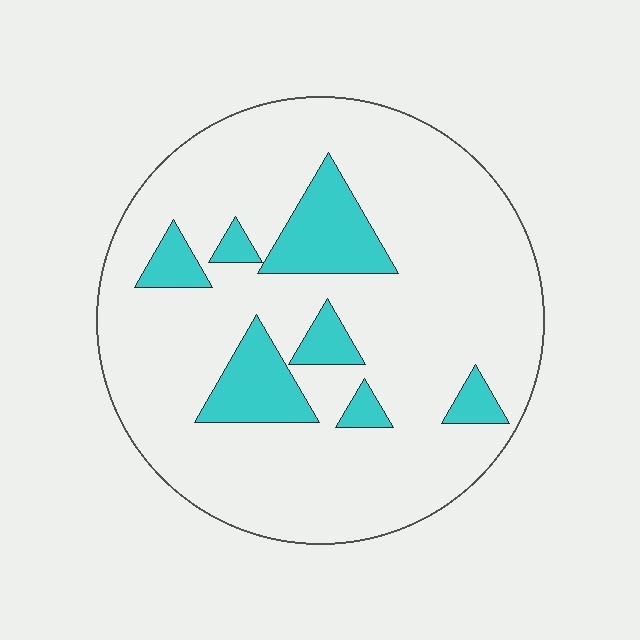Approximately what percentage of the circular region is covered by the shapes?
Approximately 15%.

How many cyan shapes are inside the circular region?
7.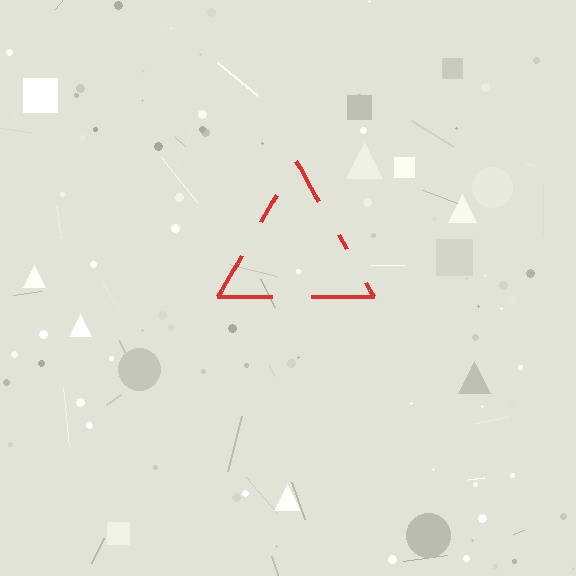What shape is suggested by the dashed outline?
The dashed outline suggests a triangle.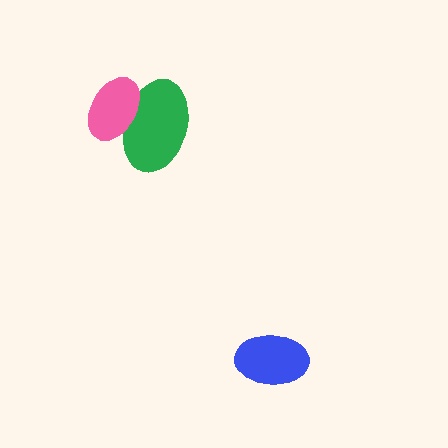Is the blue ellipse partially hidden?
No, no other shape covers it.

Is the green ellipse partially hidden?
Yes, it is partially covered by another shape.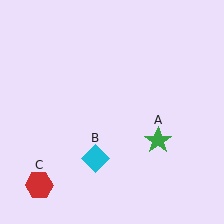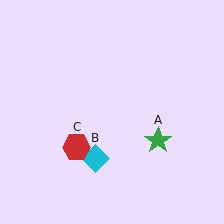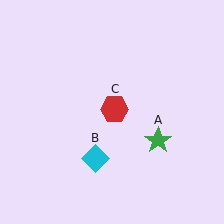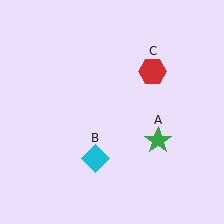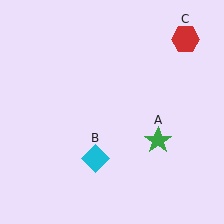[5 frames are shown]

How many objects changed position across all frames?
1 object changed position: red hexagon (object C).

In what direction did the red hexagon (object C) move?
The red hexagon (object C) moved up and to the right.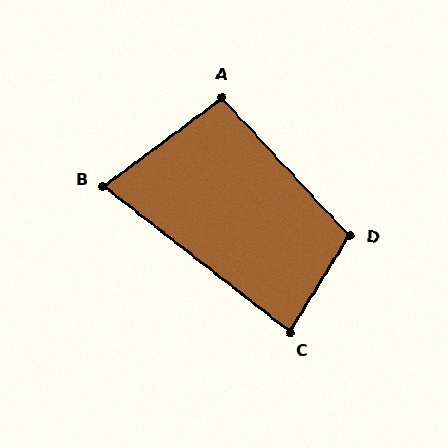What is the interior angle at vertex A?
Approximately 96 degrees (obtuse).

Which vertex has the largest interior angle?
D, at approximately 105 degrees.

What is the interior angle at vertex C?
Approximately 84 degrees (acute).